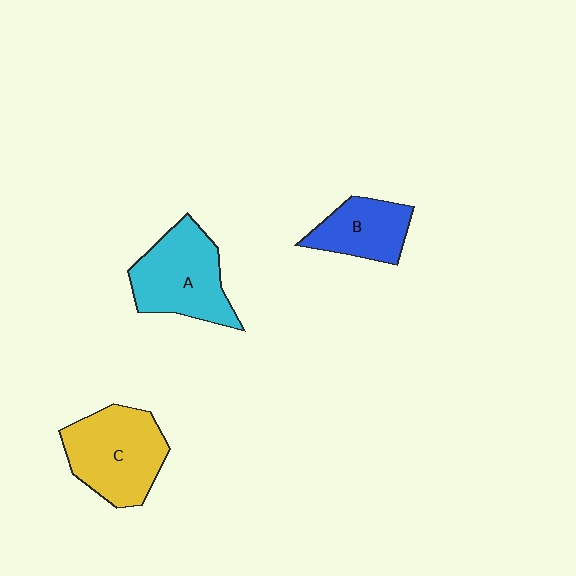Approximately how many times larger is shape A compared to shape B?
Approximately 1.5 times.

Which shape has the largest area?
Shape C (yellow).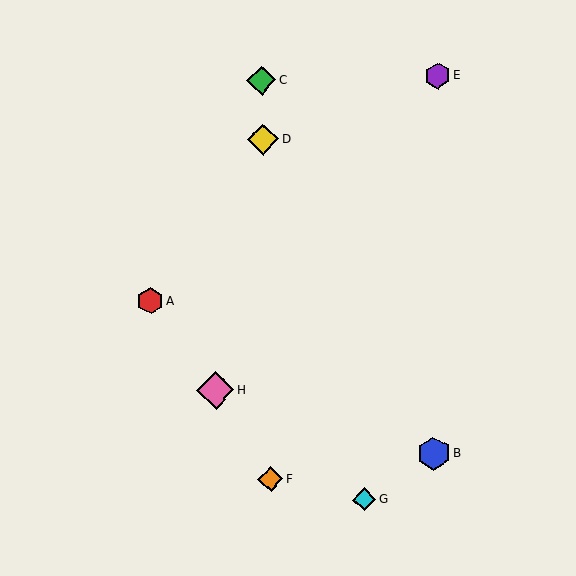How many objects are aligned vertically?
3 objects (C, D, F) are aligned vertically.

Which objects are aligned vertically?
Objects C, D, F are aligned vertically.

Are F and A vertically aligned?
No, F is at x≈271 and A is at x≈150.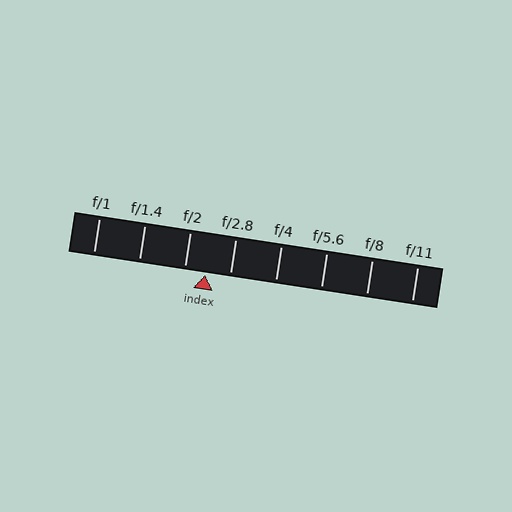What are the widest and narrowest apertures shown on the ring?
The widest aperture shown is f/1 and the narrowest is f/11.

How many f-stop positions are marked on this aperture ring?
There are 8 f-stop positions marked.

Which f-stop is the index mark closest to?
The index mark is closest to f/2.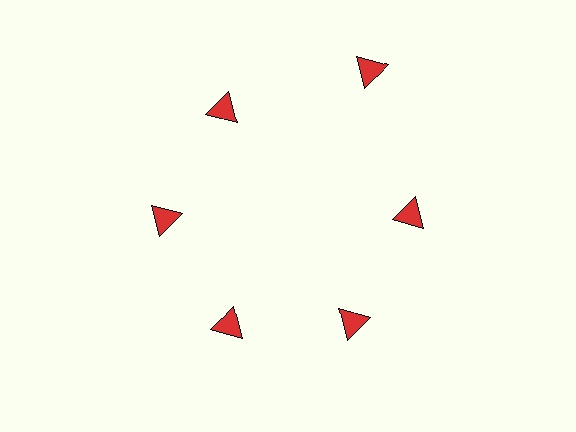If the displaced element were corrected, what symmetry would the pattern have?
It would have 6-fold rotational symmetry — the pattern would map onto itself every 60 degrees.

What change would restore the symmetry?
The symmetry would be restored by moving it inward, back onto the ring so that all 6 triangles sit at equal angles and equal distance from the center.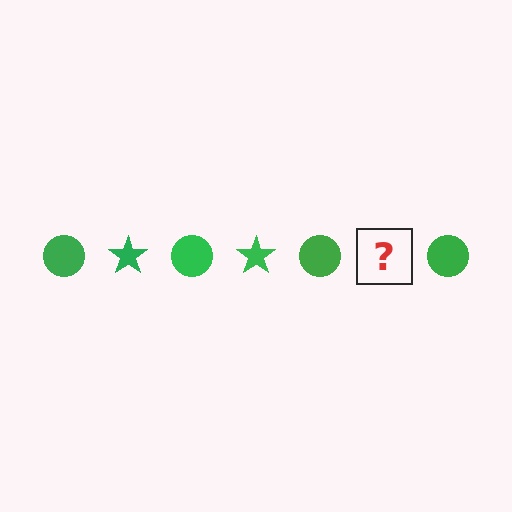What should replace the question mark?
The question mark should be replaced with a green star.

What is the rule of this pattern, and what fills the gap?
The rule is that the pattern cycles through circle, star shapes in green. The gap should be filled with a green star.